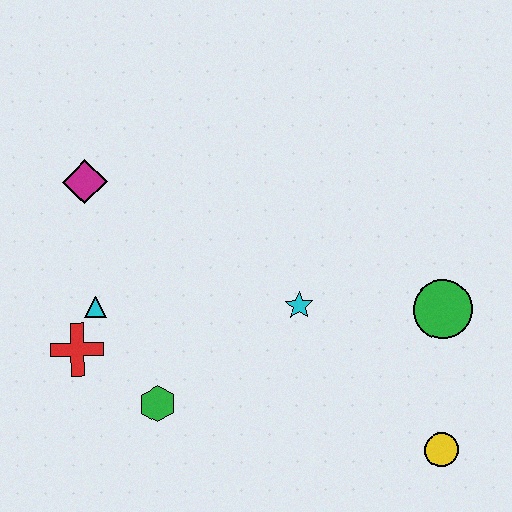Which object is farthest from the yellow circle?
The magenta diamond is farthest from the yellow circle.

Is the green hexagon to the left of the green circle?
Yes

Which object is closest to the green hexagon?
The red cross is closest to the green hexagon.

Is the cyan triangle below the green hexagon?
No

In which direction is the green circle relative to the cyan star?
The green circle is to the right of the cyan star.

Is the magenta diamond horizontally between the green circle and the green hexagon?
No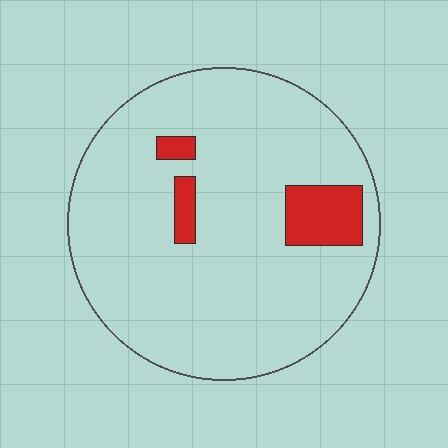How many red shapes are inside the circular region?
3.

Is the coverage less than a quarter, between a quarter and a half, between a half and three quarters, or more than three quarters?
Less than a quarter.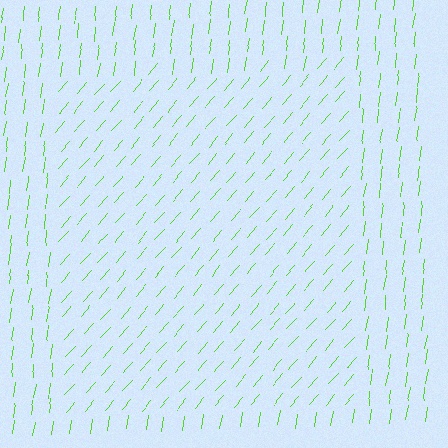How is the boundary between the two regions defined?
The boundary is defined purely by a change in line orientation (approximately 33 degrees difference). All lines are the same color and thickness.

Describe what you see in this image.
The image is filled with small lime line segments. A rectangle region in the image has lines oriented differently from the surrounding lines, creating a visible texture boundary.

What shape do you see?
I see a rectangle.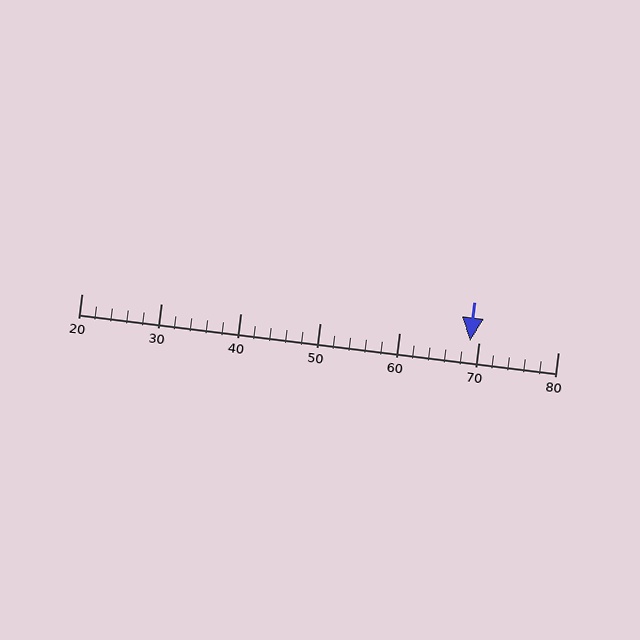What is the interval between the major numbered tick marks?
The major tick marks are spaced 10 units apart.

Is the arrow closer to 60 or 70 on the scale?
The arrow is closer to 70.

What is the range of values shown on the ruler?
The ruler shows values from 20 to 80.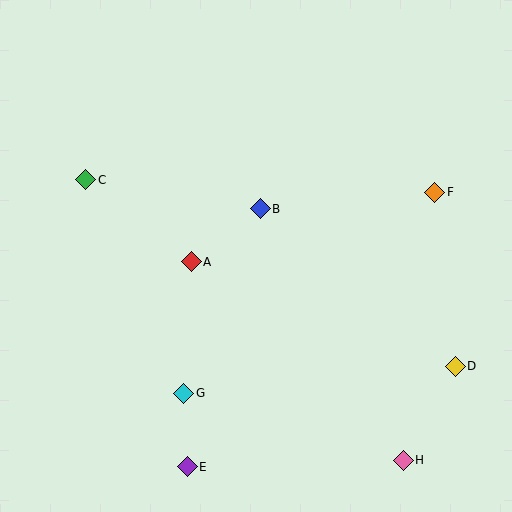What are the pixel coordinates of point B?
Point B is at (260, 209).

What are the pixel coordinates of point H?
Point H is at (403, 460).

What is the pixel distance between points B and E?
The distance between B and E is 268 pixels.